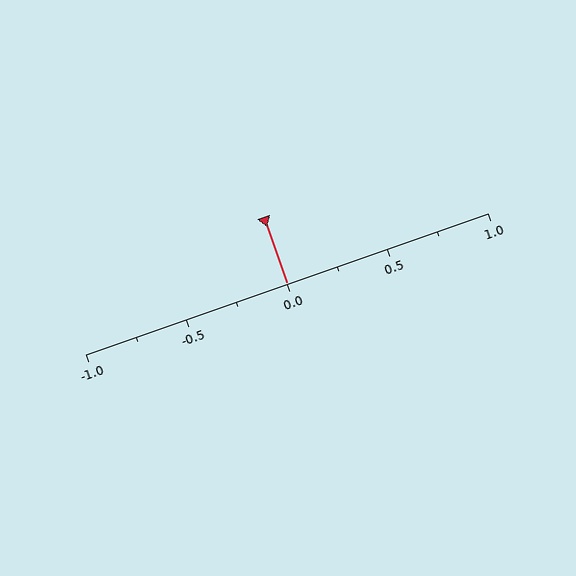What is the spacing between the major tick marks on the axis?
The major ticks are spaced 0.5 apart.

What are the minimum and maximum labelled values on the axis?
The axis runs from -1.0 to 1.0.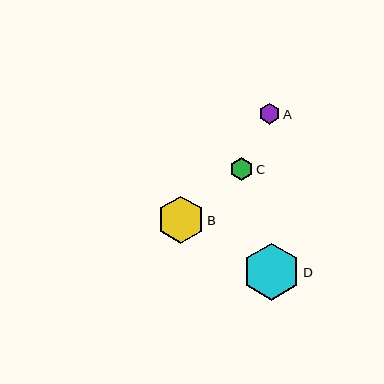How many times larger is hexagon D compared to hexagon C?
Hexagon D is approximately 2.5 times the size of hexagon C.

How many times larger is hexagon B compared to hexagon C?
Hexagon B is approximately 2.1 times the size of hexagon C.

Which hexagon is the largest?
Hexagon D is the largest with a size of approximately 57 pixels.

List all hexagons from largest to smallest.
From largest to smallest: D, B, C, A.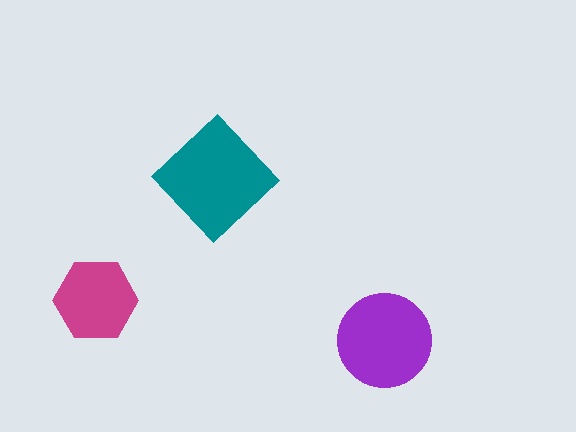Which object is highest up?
The teal diamond is topmost.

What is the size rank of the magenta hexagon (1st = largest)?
3rd.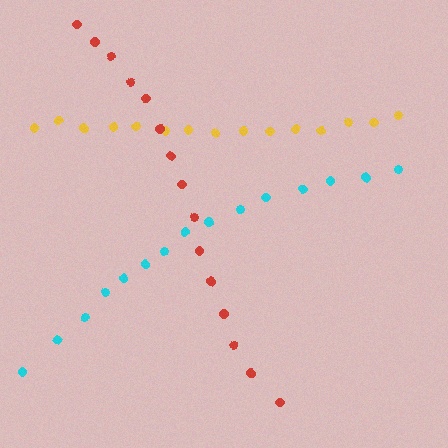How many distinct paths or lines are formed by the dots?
There are 3 distinct paths.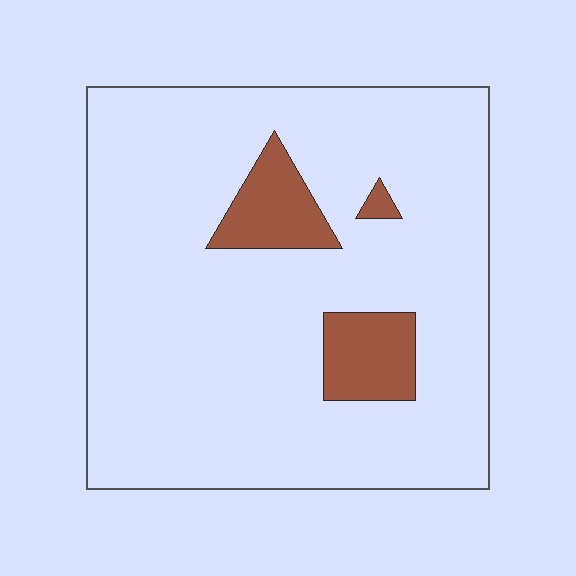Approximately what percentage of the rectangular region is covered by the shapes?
Approximately 10%.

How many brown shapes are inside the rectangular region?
3.